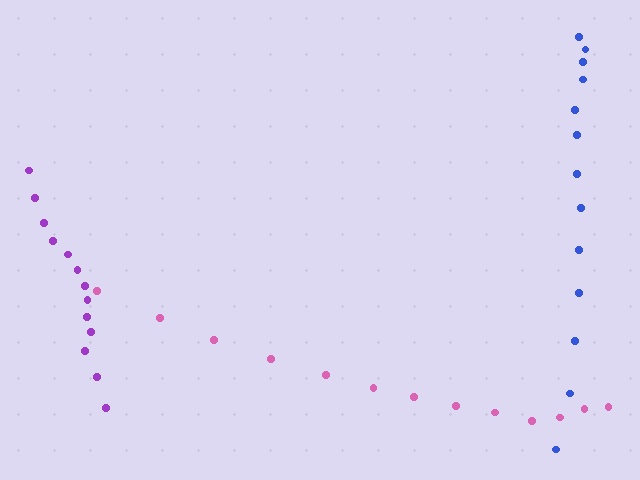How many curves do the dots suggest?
There are 3 distinct paths.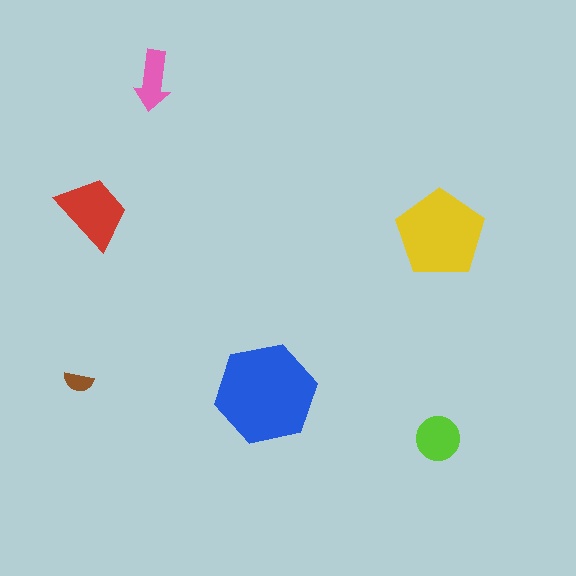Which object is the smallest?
The brown semicircle.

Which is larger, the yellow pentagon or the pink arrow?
The yellow pentagon.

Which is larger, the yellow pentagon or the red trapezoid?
The yellow pentagon.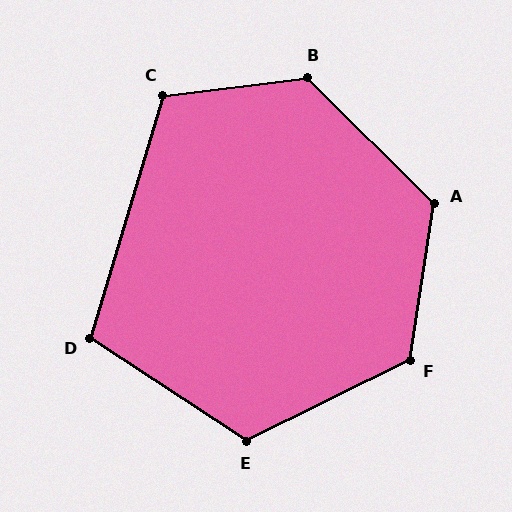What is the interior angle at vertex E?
Approximately 120 degrees (obtuse).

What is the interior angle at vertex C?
Approximately 114 degrees (obtuse).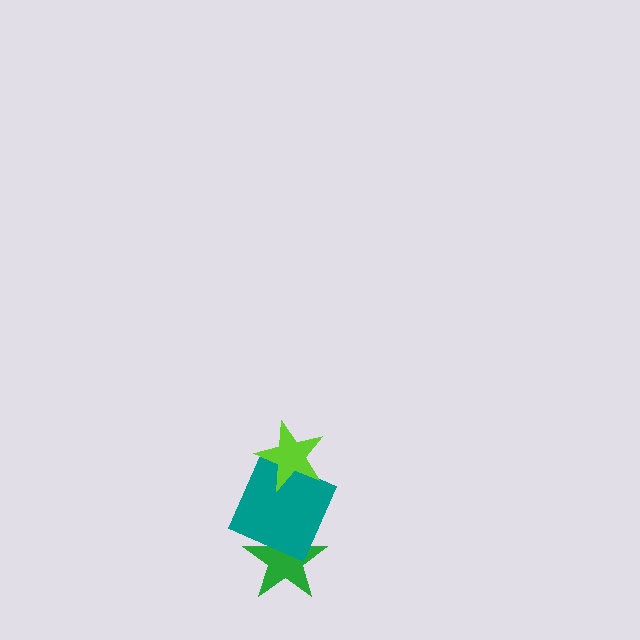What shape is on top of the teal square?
The lime star is on top of the teal square.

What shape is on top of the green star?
The teal square is on top of the green star.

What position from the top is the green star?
The green star is 3rd from the top.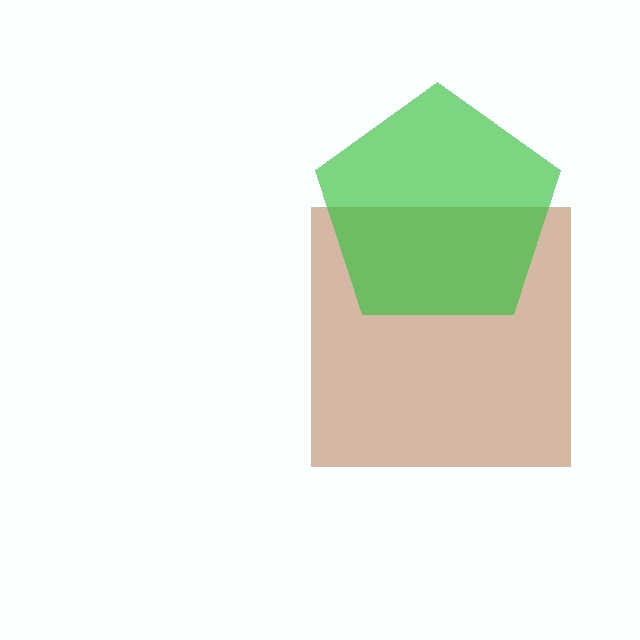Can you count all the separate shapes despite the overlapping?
Yes, there are 2 separate shapes.